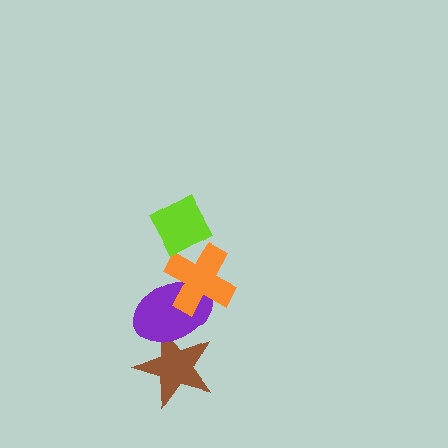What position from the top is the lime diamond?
The lime diamond is 1st from the top.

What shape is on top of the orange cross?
The lime diamond is on top of the orange cross.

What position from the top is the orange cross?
The orange cross is 2nd from the top.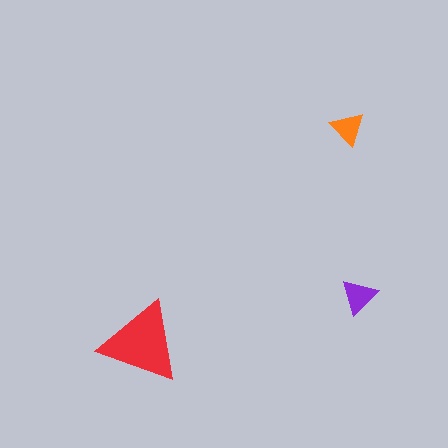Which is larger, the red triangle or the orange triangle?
The red one.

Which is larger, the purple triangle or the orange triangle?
The purple one.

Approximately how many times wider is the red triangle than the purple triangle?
About 2 times wider.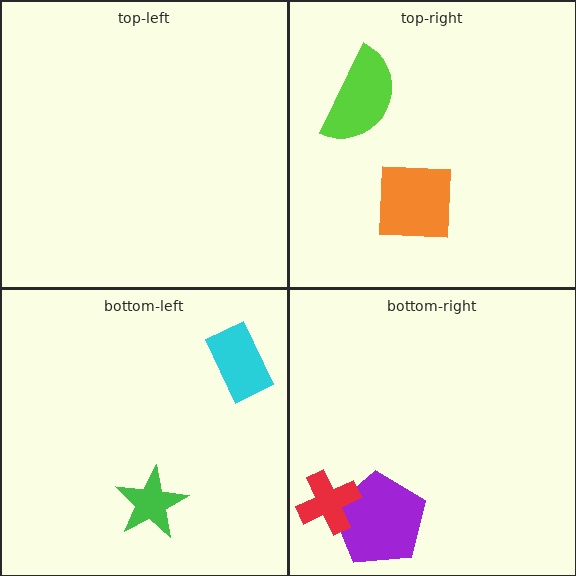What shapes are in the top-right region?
The lime semicircle, the orange square.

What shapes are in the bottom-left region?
The green star, the cyan rectangle.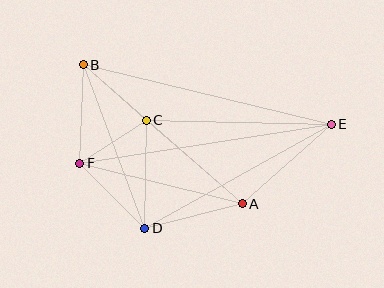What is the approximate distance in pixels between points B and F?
The distance between B and F is approximately 99 pixels.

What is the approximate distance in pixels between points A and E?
The distance between A and E is approximately 119 pixels.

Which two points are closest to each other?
Points C and F are closest to each other.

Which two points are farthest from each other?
Points B and E are farthest from each other.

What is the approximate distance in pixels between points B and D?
The distance between B and D is approximately 175 pixels.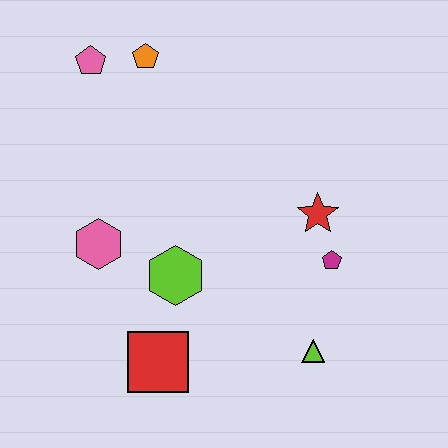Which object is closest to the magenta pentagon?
The red star is closest to the magenta pentagon.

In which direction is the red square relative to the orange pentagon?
The red square is below the orange pentagon.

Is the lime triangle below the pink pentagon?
Yes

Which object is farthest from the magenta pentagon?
The pink pentagon is farthest from the magenta pentagon.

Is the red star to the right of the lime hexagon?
Yes